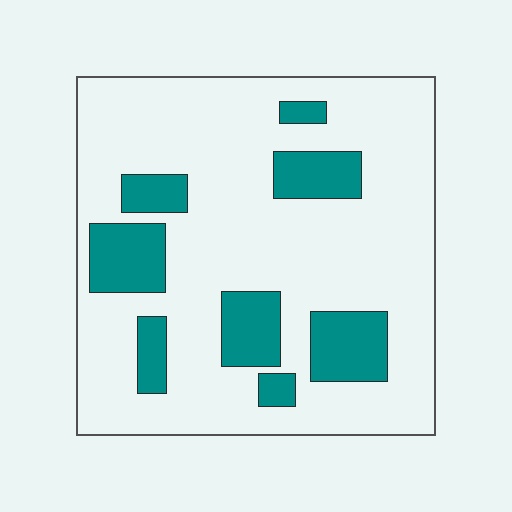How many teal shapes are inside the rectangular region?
8.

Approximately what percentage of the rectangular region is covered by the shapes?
Approximately 20%.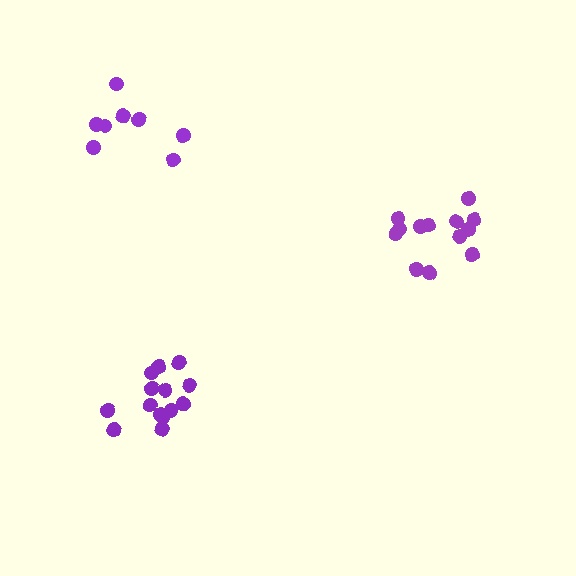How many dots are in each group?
Group 1: 8 dots, Group 2: 14 dots, Group 3: 13 dots (35 total).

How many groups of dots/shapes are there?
There are 3 groups.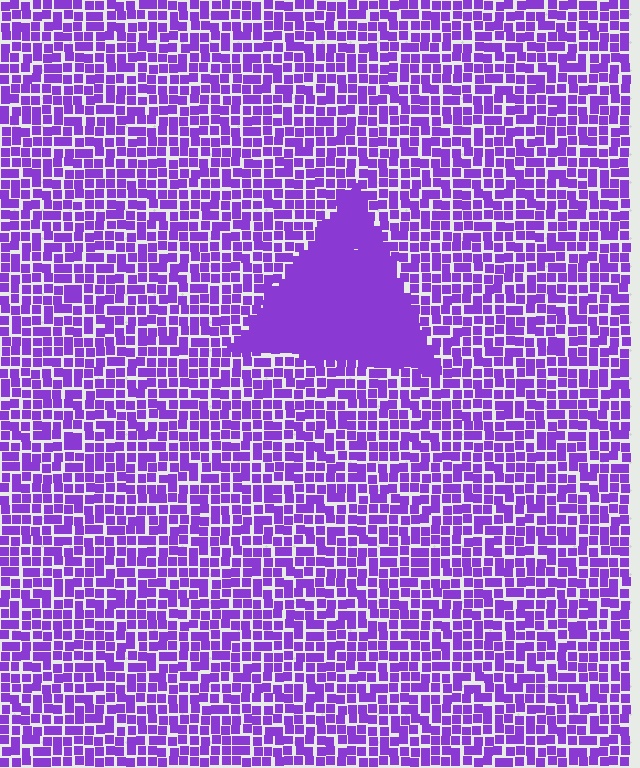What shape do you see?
I see a triangle.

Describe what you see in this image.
The image contains small purple elements arranged at two different densities. A triangle-shaped region is visible where the elements are more densely packed than the surrounding area.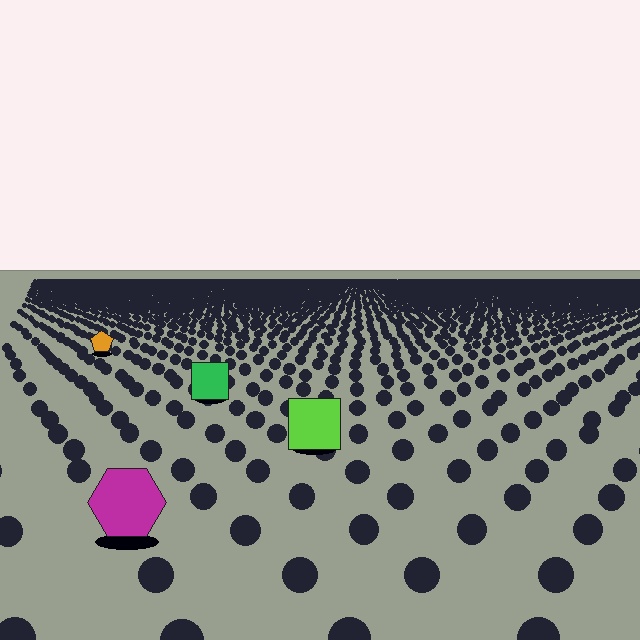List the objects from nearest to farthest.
From nearest to farthest: the magenta hexagon, the lime square, the green square, the orange pentagon.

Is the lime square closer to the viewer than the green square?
Yes. The lime square is closer — you can tell from the texture gradient: the ground texture is coarser near it.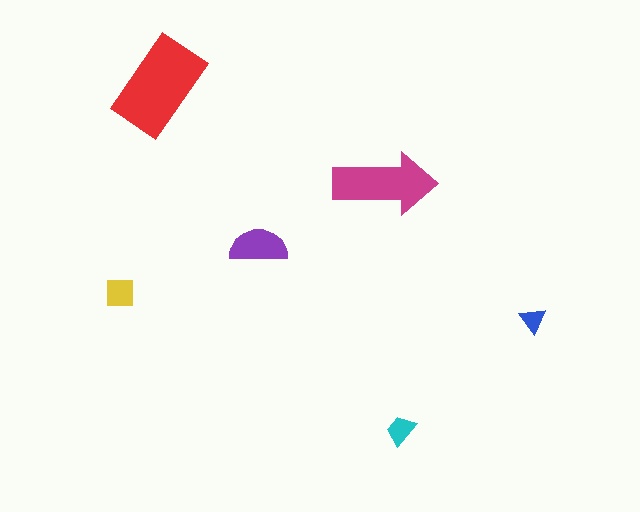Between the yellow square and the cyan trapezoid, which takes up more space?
The yellow square.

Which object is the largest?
The red rectangle.